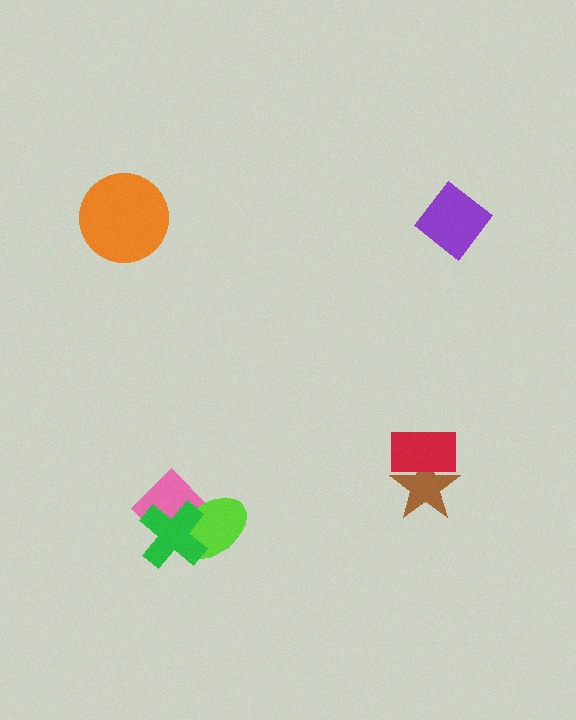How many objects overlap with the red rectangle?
1 object overlaps with the red rectangle.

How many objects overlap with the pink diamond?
2 objects overlap with the pink diamond.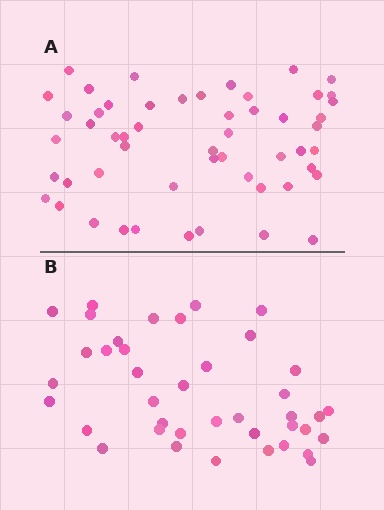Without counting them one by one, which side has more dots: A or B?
Region A (the top region) has more dots.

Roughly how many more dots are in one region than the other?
Region A has approximately 15 more dots than region B.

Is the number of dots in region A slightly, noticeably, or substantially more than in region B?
Region A has noticeably more, but not dramatically so. The ratio is roughly 1.3 to 1.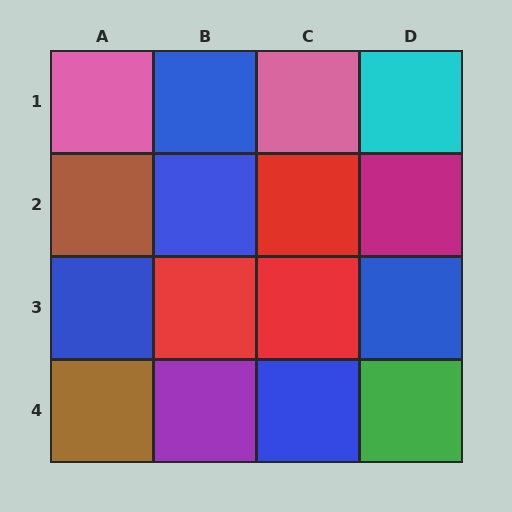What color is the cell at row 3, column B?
Red.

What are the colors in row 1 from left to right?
Pink, blue, pink, cyan.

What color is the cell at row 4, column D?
Green.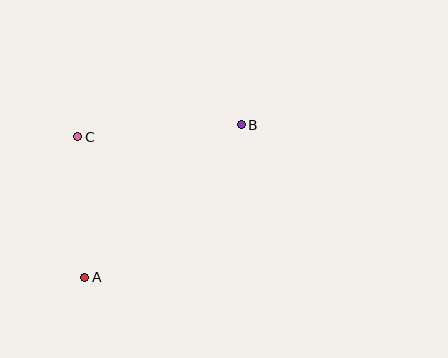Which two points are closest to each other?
Points A and C are closest to each other.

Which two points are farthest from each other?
Points A and B are farthest from each other.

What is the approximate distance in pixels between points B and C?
The distance between B and C is approximately 164 pixels.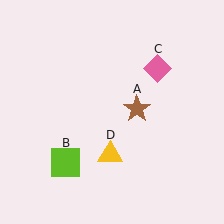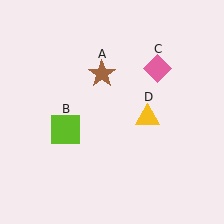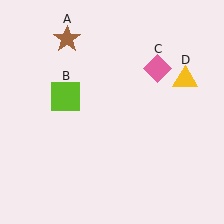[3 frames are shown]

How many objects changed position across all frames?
3 objects changed position: brown star (object A), lime square (object B), yellow triangle (object D).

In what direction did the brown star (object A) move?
The brown star (object A) moved up and to the left.